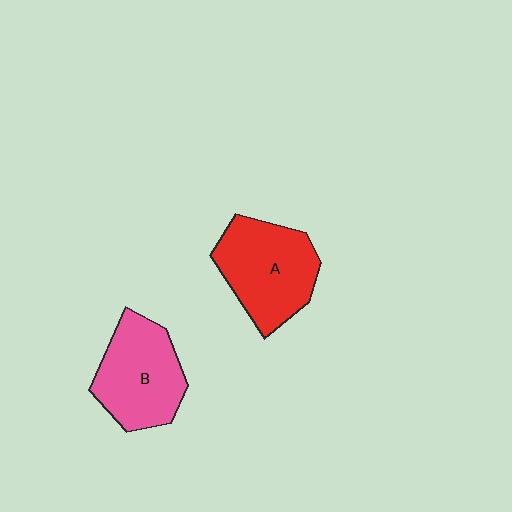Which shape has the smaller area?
Shape B (pink).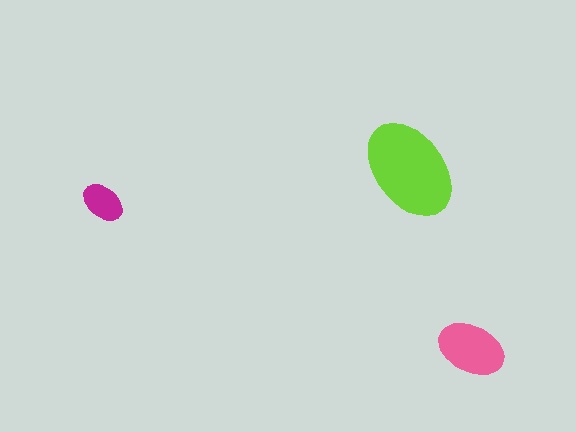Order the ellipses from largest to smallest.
the lime one, the pink one, the magenta one.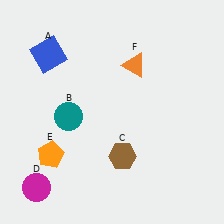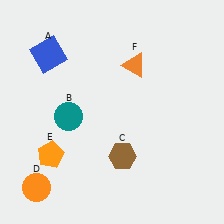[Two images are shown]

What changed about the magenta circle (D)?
In Image 1, D is magenta. In Image 2, it changed to orange.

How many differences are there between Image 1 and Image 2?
There is 1 difference between the two images.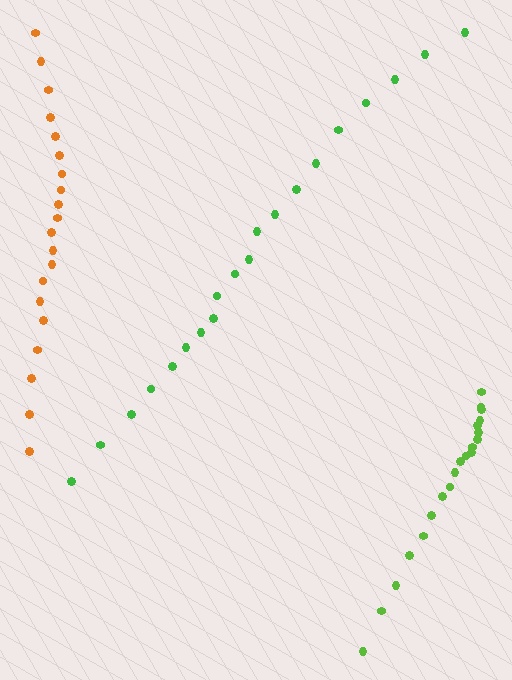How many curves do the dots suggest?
There are 3 distinct paths.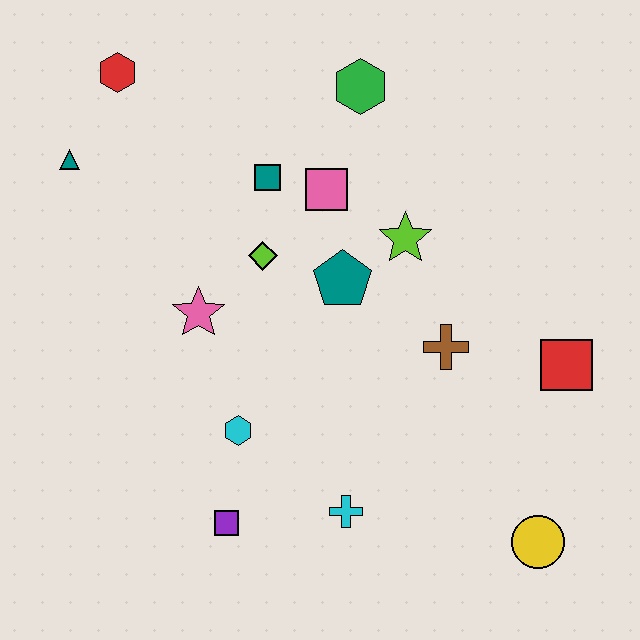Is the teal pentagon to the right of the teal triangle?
Yes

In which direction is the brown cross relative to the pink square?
The brown cross is below the pink square.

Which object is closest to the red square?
The brown cross is closest to the red square.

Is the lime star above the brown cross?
Yes